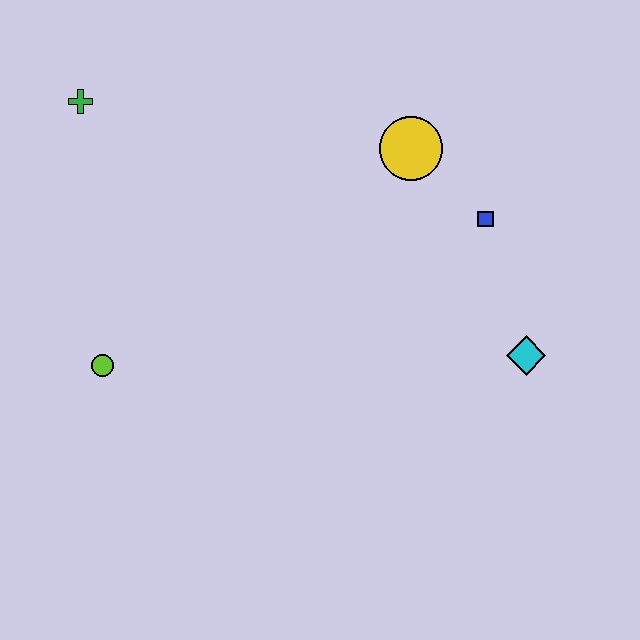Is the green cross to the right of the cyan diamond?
No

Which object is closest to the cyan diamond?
The blue square is closest to the cyan diamond.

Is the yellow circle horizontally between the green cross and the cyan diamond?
Yes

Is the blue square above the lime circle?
Yes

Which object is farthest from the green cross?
The cyan diamond is farthest from the green cross.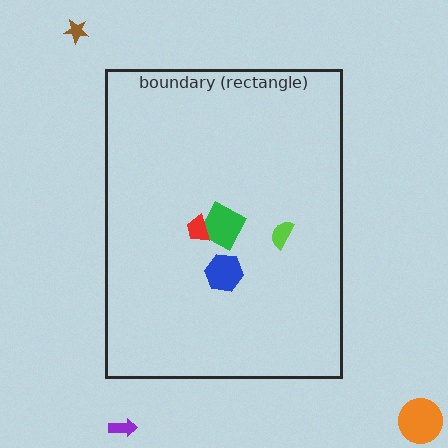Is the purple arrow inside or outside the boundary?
Outside.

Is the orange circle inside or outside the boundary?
Outside.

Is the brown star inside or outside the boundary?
Outside.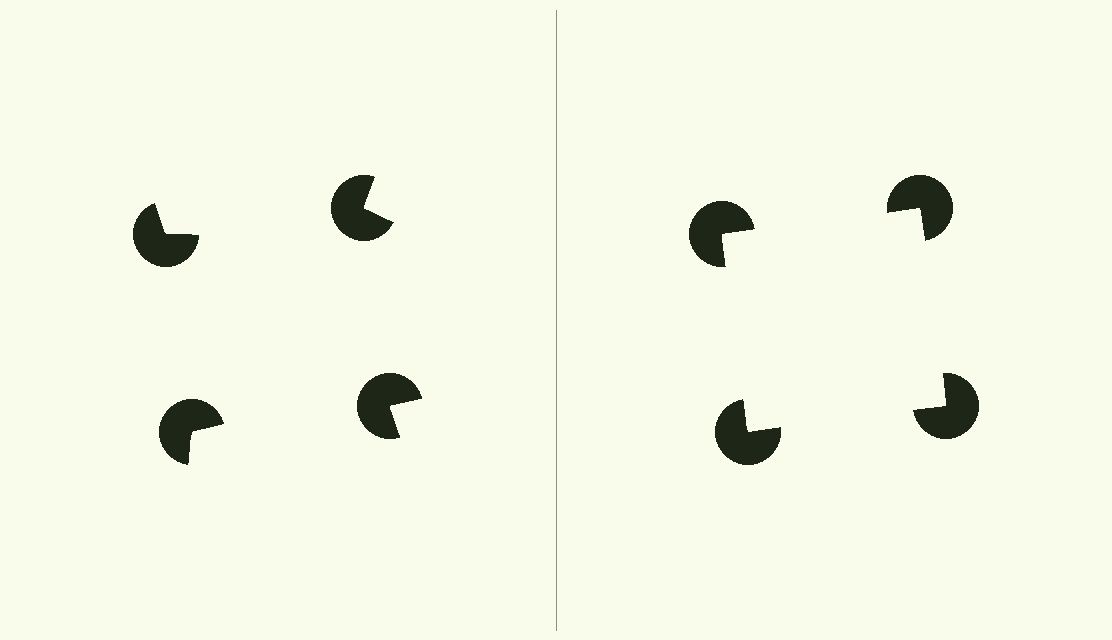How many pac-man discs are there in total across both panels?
8 — 4 on each side.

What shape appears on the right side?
An illusory square.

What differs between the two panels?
The pac-man discs are positioned identically on both sides; only the wedge orientations differ. On the right they align to a square; on the left they are misaligned.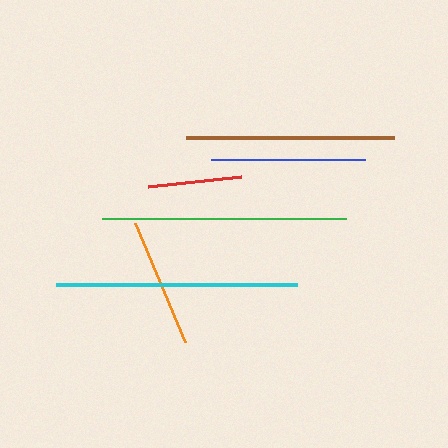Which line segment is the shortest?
The red line is the shortest at approximately 94 pixels.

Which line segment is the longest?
The green line is the longest at approximately 244 pixels.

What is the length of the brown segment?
The brown segment is approximately 208 pixels long.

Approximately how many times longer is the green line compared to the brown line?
The green line is approximately 1.2 times the length of the brown line.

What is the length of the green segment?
The green segment is approximately 244 pixels long.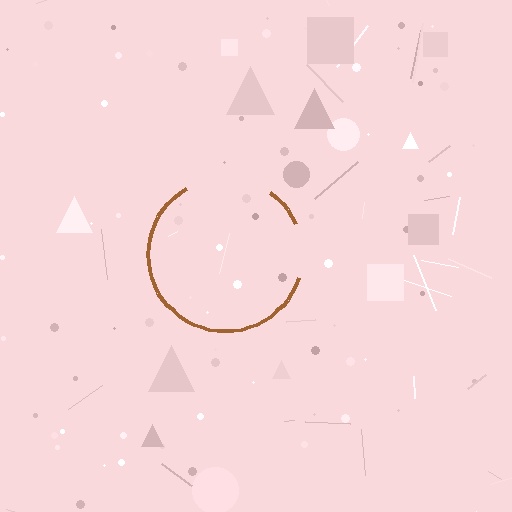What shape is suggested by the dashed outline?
The dashed outline suggests a circle.